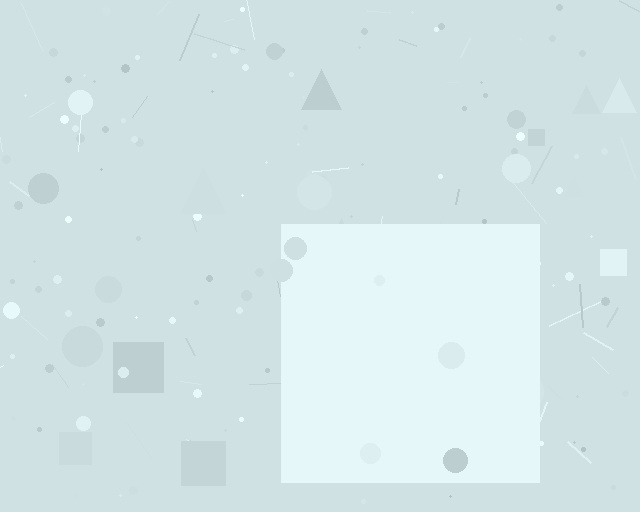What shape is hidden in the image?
A square is hidden in the image.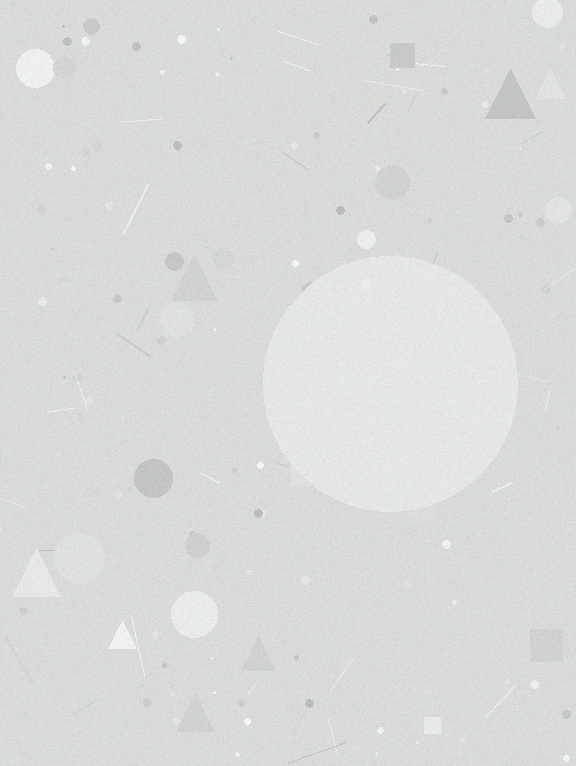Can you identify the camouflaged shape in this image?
The camouflaged shape is a circle.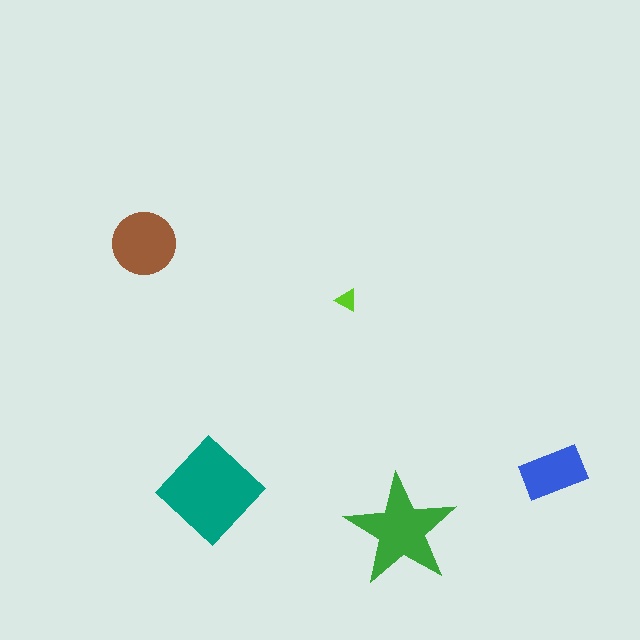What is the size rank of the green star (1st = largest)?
2nd.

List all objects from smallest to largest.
The lime triangle, the blue rectangle, the brown circle, the green star, the teal diamond.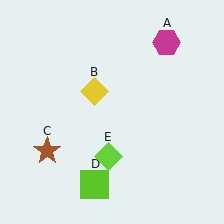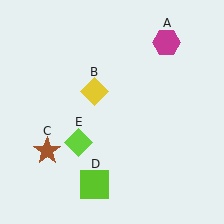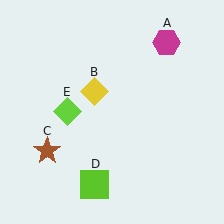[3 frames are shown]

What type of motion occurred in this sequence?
The lime diamond (object E) rotated clockwise around the center of the scene.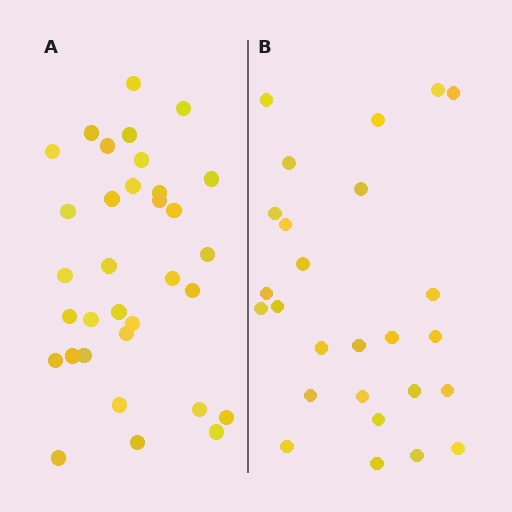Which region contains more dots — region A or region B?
Region A (the left region) has more dots.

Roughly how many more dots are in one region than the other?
Region A has roughly 8 or so more dots than region B.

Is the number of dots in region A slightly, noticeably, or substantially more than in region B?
Region A has noticeably more, but not dramatically so. The ratio is roughly 1.3 to 1.